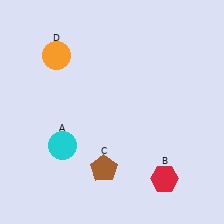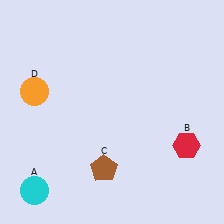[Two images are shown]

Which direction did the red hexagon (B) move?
The red hexagon (B) moved up.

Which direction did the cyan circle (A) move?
The cyan circle (A) moved down.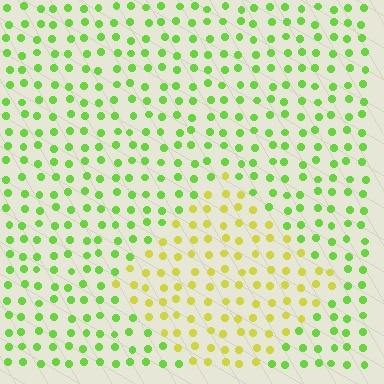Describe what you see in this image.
The image is filled with small lime elements in a uniform arrangement. A diamond-shaped region is visible where the elements are tinted to a slightly different hue, forming a subtle color boundary.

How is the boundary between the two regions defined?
The boundary is defined purely by a slight shift in hue (about 41 degrees). Spacing, size, and orientation are identical on both sides.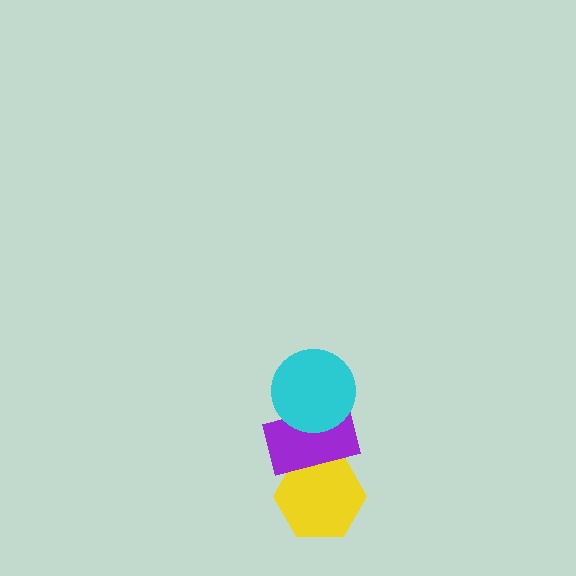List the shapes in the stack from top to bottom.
From top to bottom: the cyan circle, the purple rectangle, the yellow hexagon.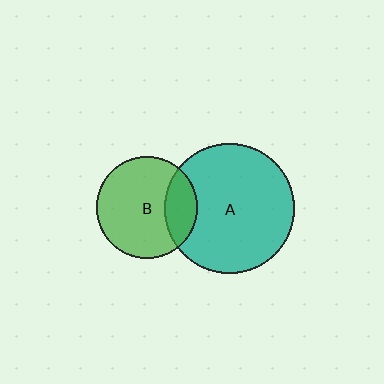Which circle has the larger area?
Circle A (teal).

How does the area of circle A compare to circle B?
Approximately 1.7 times.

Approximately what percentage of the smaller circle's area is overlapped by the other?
Approximately 25%.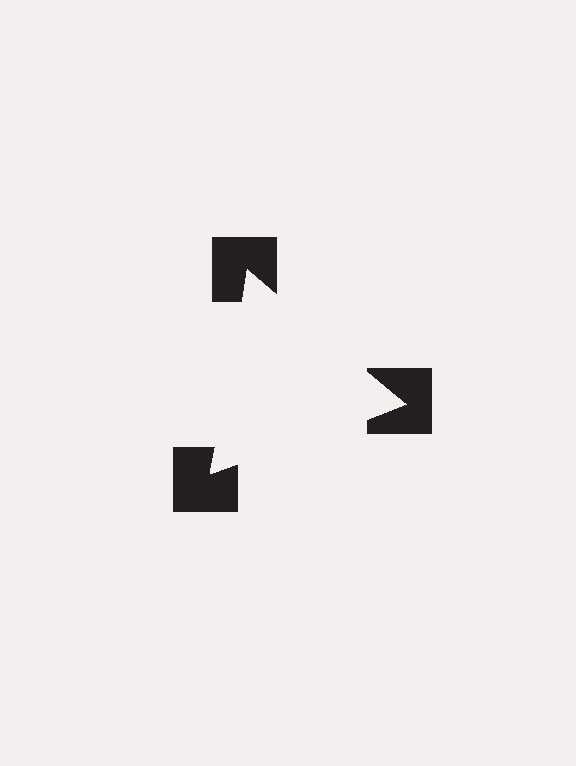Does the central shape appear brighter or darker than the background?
It typically appears slightly brighter than the background, even though no actual brightness change is drawn.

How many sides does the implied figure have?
3 sides.